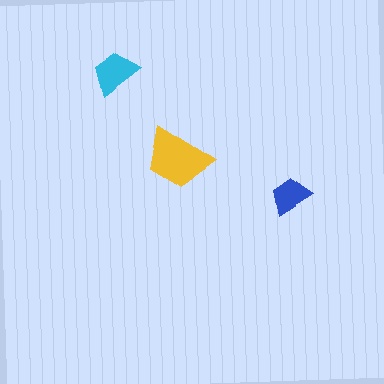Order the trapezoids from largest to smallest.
the yellow one, the cyan one, the blue one.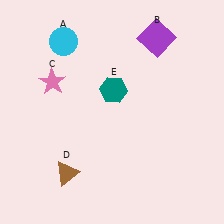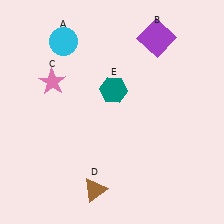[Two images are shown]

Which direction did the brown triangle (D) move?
The brown triangle (D) moved right.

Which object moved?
The brown triangle (D) moved right.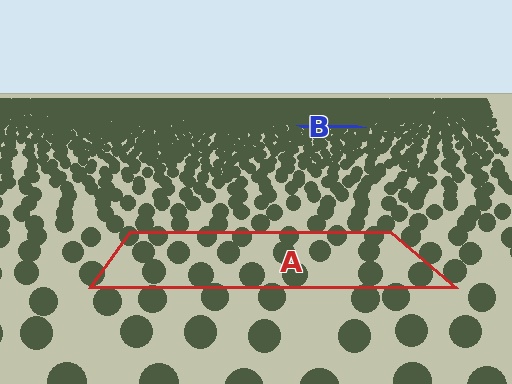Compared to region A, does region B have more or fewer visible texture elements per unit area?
Region B has more texture elements per unit area — they are packed more densely because it is farther away.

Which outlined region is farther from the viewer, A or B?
Region B is farther from the viewer — the texture elements inside it appear smaller and more densely packed.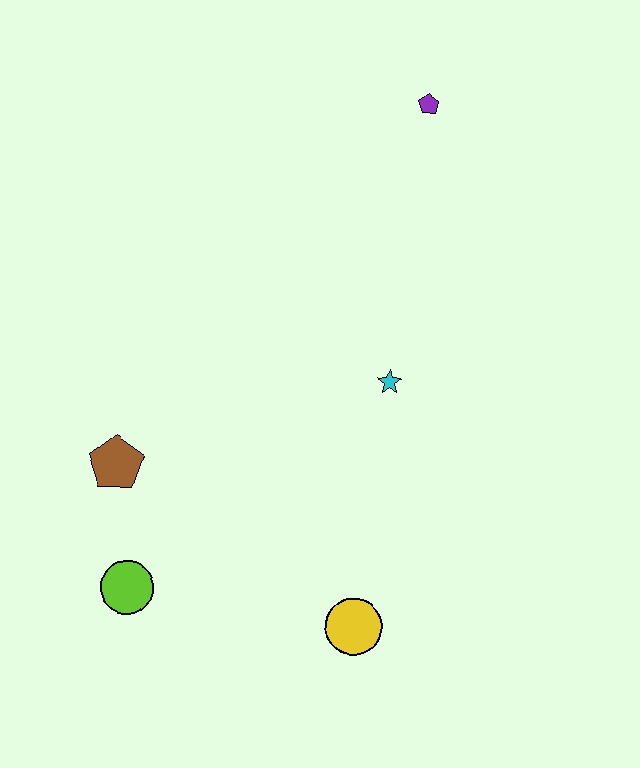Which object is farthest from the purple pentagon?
The lime circle is farthest from the purple pentagon.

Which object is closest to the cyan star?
The yellow circle is closest to the cyan star.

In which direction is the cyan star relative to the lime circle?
The cyan star is to the right of the lime circle.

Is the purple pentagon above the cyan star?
Yes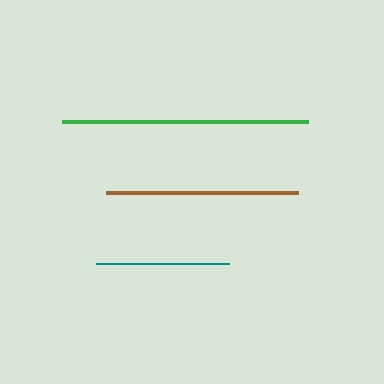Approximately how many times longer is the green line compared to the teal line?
The green line is approximately 1.8 times the length of the teal line.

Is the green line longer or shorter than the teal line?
The green line is longer than the teal line.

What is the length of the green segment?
The green segment is approximately 246 pixels long.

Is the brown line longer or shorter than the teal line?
The brown line is longer than the teal line.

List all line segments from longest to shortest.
From longest to shortest: green, brown, teal.